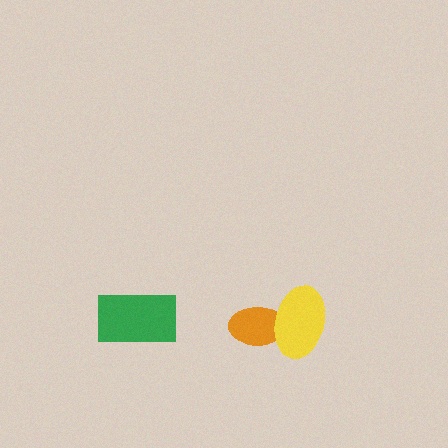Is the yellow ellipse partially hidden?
No, no other shape covers it.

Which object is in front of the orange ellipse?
The yellow ellipse is in front of the orange ellipse.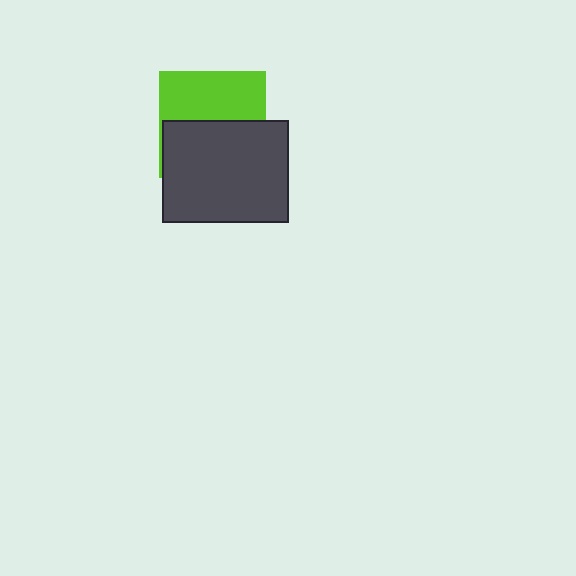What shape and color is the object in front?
The object in front is a dark gray rectangle.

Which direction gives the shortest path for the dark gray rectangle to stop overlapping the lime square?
Moving down gives the shortest separation.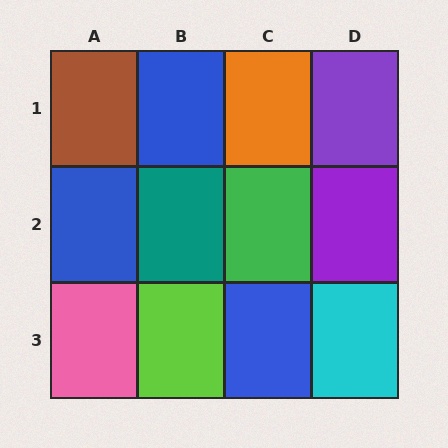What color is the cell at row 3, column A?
Pink.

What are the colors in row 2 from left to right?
Blue, teal, green, purple.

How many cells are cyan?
1 cell is cyan.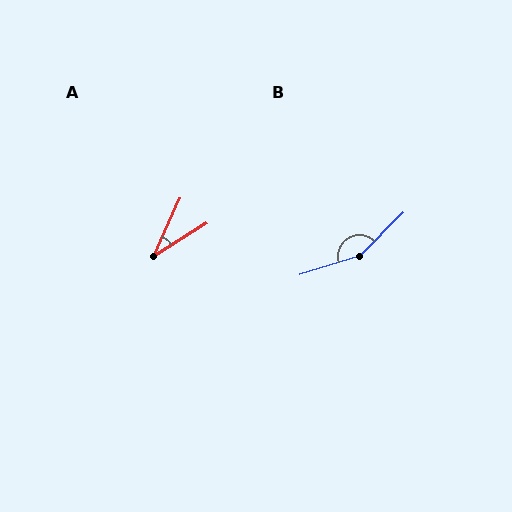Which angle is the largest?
B, at approximately 153 degrees.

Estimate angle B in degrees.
Approximately 153 degrees.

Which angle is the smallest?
A, at approximately 33 degrees.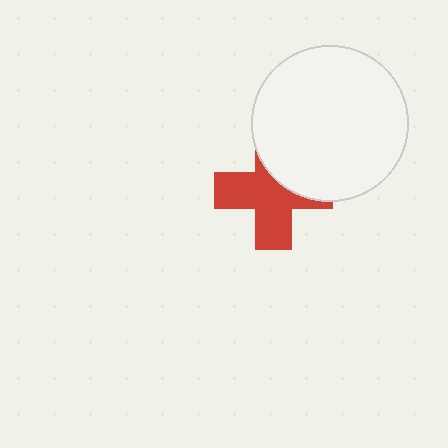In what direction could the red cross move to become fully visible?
The red cross could move toward the lower-left. That would shift it out from behind the white circle entirely.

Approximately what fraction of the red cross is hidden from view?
Roughly 37% of the red cross is hidden behind the white circle.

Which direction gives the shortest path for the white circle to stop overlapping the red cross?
Moving toward the upper-right gives the shortest separation.